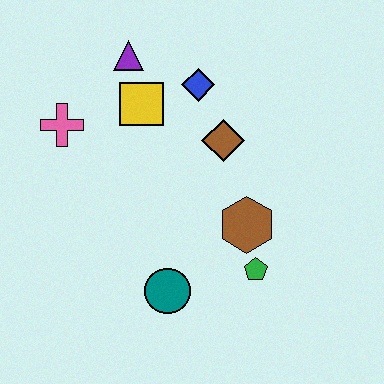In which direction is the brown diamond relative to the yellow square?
The brown diamond is to the right of the yellow square.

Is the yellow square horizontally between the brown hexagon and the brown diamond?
No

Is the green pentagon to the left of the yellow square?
No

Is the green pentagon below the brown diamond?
Yes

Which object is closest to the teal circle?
The green pentagon is closest to the teal circle.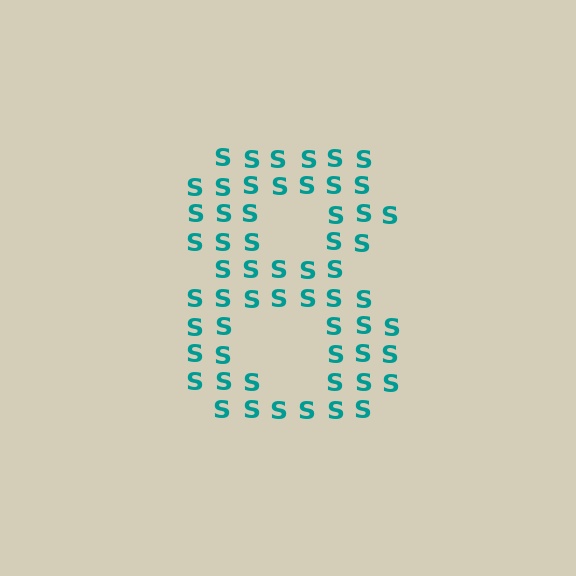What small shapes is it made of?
It is made of small letter S's.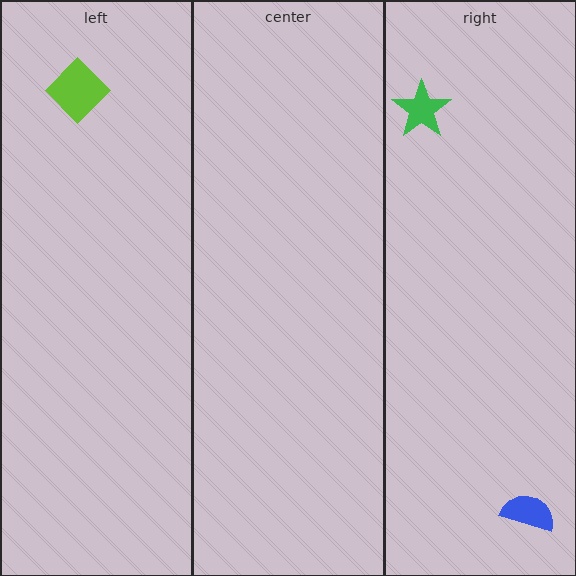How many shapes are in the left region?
1.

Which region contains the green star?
The right region.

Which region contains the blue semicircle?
The right region.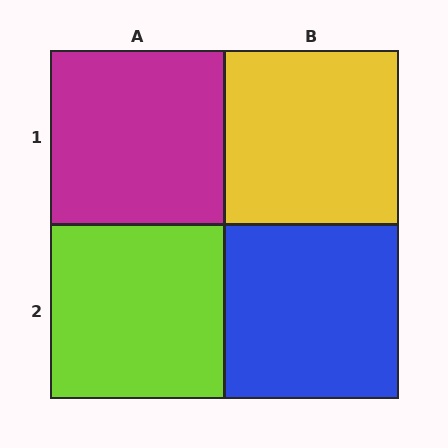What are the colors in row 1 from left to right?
Magenta, yellow.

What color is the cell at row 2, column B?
Blue.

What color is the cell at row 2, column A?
Lime.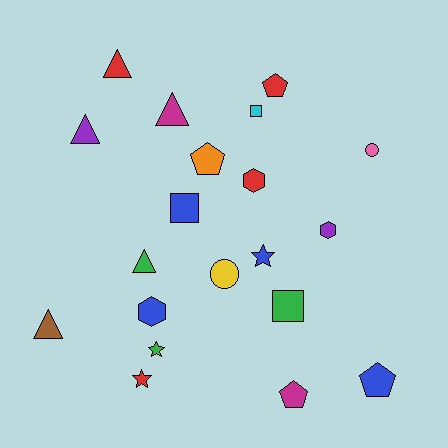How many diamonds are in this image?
There are no diamonds.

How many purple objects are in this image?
There are 2 purple objects.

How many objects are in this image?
There are 20 objects.